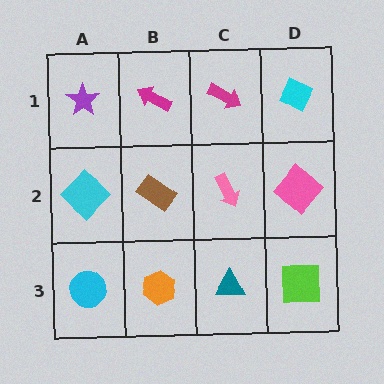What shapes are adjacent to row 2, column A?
A purple star (row 1, column A), a cyan circle (row 3, column A), a brown rectangle (row 2, column B).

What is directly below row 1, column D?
A pink diamond.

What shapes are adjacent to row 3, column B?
A brown rectangle (row 2, column B), a cyan circle (row 3, column A), a teal triangle (row 3, column C).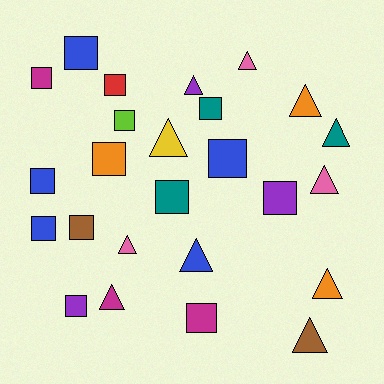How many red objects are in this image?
There is 1 red object.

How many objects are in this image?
There are 25 objects.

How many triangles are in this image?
There are 11 triangles.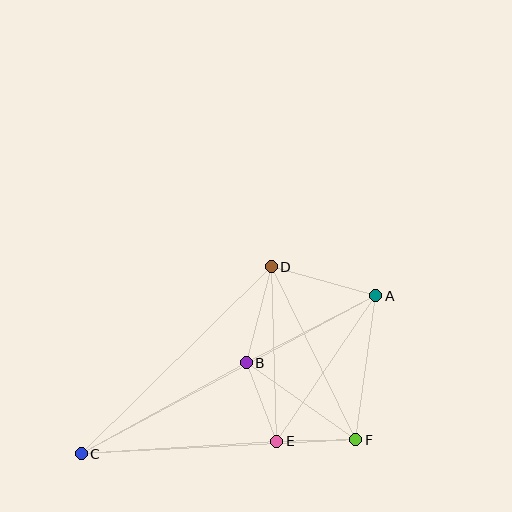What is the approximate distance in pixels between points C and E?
The distance between C and E is approximately 196 pixels.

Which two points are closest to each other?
Points E and F are closest to each other.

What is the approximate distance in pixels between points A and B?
The distance between A and B is approximately 145 pixels.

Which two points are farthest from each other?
Points A and C are farthest from each other.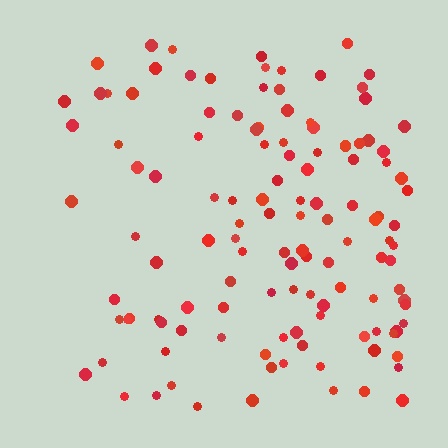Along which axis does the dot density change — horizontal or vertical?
Horizontal.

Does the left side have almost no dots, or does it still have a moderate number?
Still a moderate number, just noticeably fewer than the right.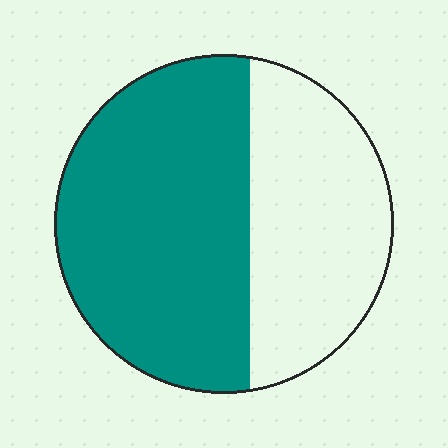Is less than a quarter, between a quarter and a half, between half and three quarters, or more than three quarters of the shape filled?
Between half and three quarters.